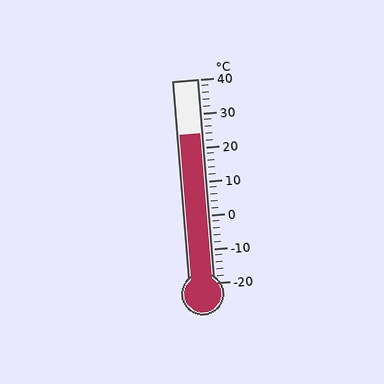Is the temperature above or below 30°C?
The temperature is below 30°C.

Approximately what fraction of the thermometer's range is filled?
The thermometer is filled to approximately 75% of its range.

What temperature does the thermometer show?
The thermometer shows approximately 24°C.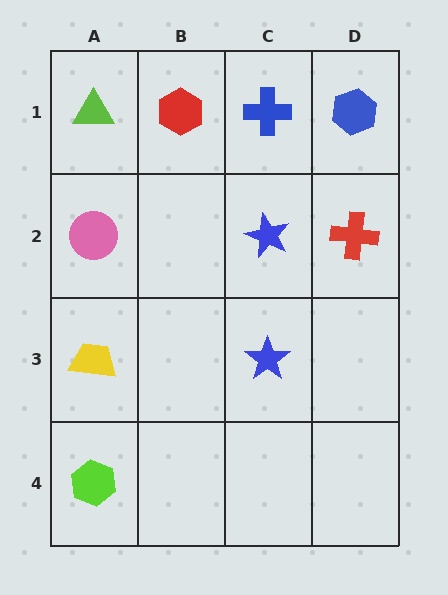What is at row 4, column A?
A lime hexagon.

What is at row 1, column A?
A lime triangle.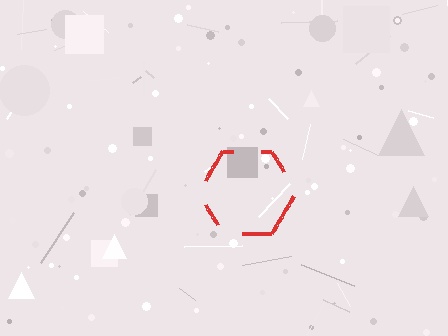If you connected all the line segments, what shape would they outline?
They would outline a hexagon.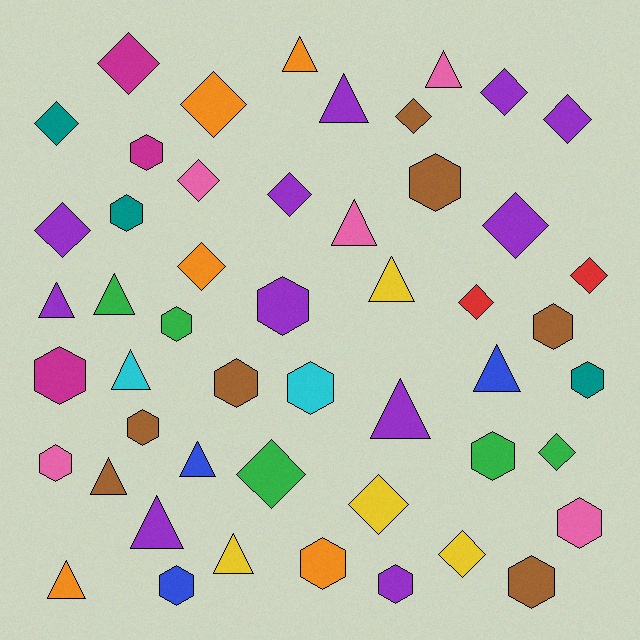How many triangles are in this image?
There are 15 triangles.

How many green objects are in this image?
There are 5 green objects.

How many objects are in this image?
There are 50 objects.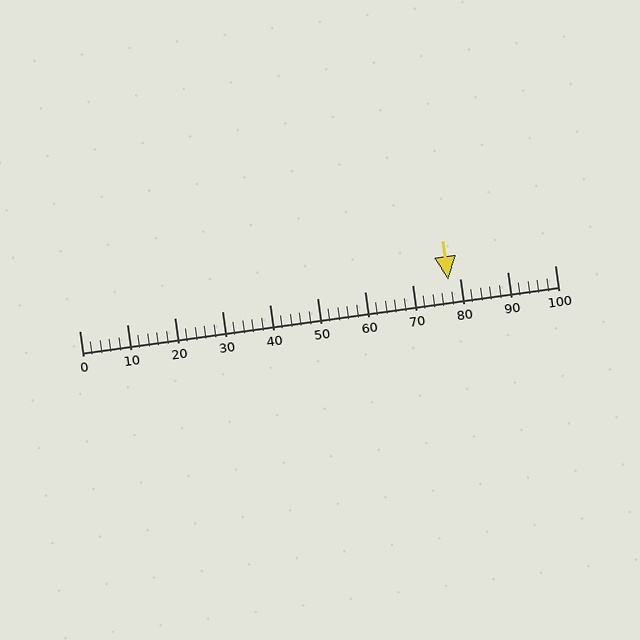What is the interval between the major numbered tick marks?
The major tick marks are spaced 10 units apart.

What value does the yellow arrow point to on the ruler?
The yellow arrow points to approximately 78.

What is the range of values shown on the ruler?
The ruler shows values from 0 to 100.